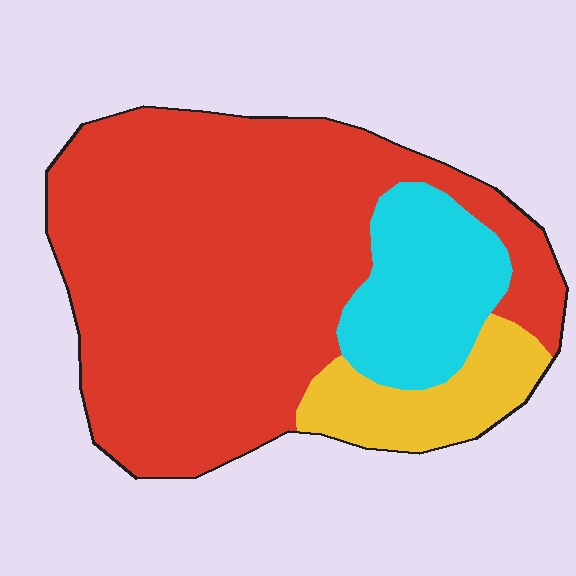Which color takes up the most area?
Red, at roughly 70%.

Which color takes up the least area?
Yellow, at roughly 10%.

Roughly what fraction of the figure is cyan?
Cyan covers 16% of the figure.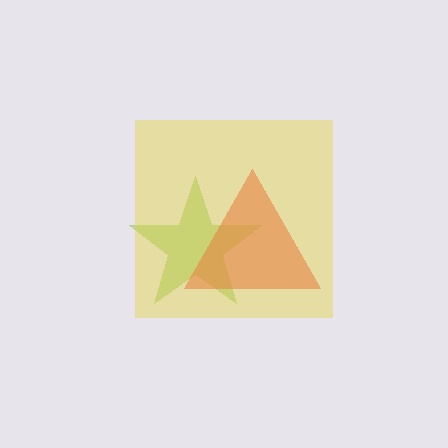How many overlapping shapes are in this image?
There are 3 overlapping shapes in the image.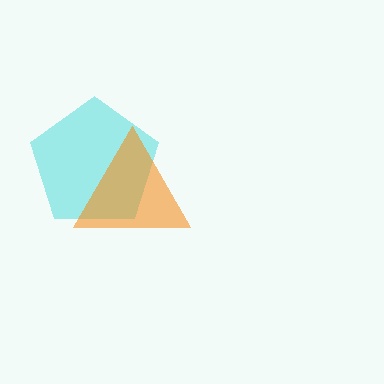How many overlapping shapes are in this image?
There are 2 overlapping shapes in the image.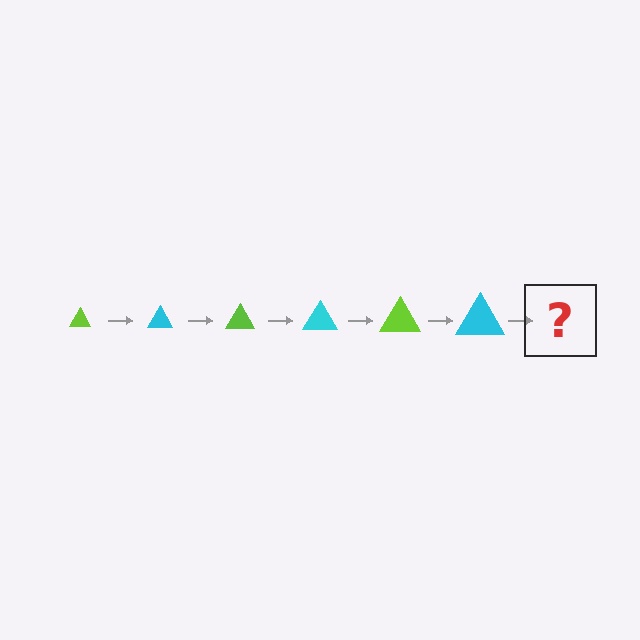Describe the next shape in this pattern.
It should be a lime triangle, larger than the previous one.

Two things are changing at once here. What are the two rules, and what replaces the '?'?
The two rules are that the triangle grows larger each step and the color cycles through lime and cyan. The '?' should be a lime triangle, larger than the previous one.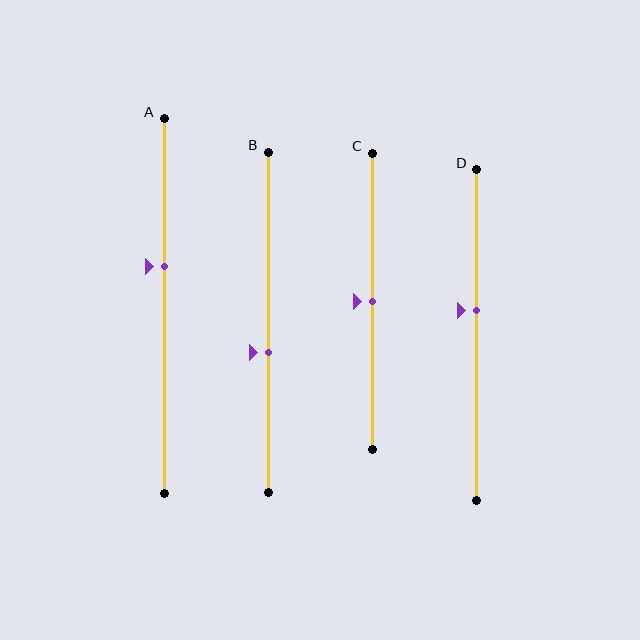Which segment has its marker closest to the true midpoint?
Segment C has its marker closest to the true midpoint.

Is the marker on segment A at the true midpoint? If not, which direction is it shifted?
No, the marker on segment A is shifted upward by about 11% of the segment length.